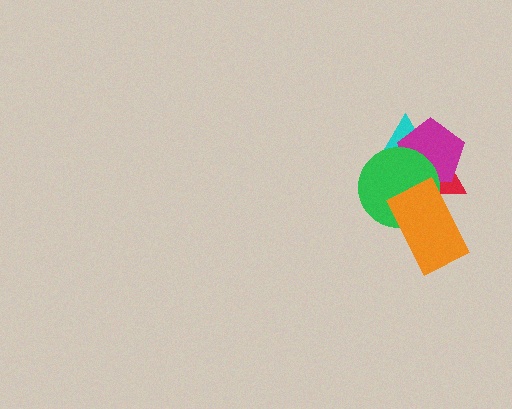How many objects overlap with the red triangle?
4 objects overlap with the red triangle.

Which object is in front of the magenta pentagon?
The green circle is in front of the magenta pentagon.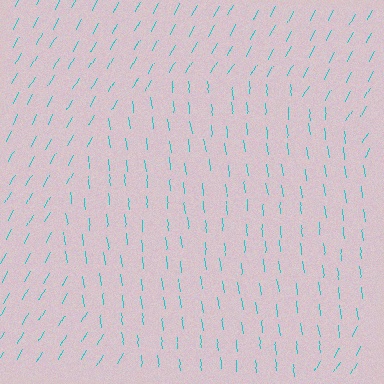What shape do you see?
I see a circle.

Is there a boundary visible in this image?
Yes, there is a texture boundary formed by a change in line orientation.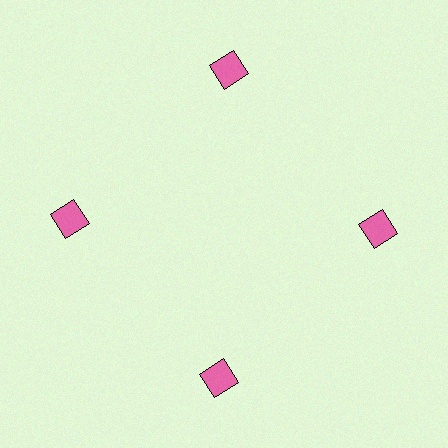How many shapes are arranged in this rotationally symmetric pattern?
There are 4 shapes, arranged in 4 groups of 1.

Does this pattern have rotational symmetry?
Yes, this pattern has 4-fold rotational symmetry. It looks the same after rotating 90 degrees around the center.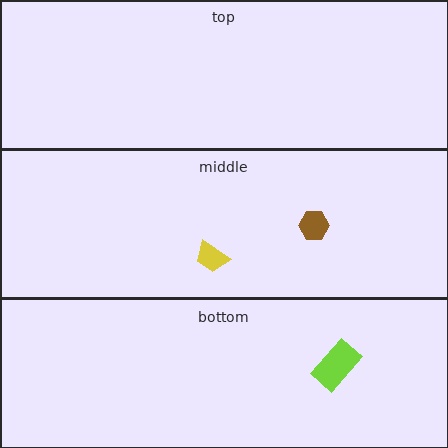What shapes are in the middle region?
The yellow trapezoid, the brown hexagon.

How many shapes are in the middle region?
2.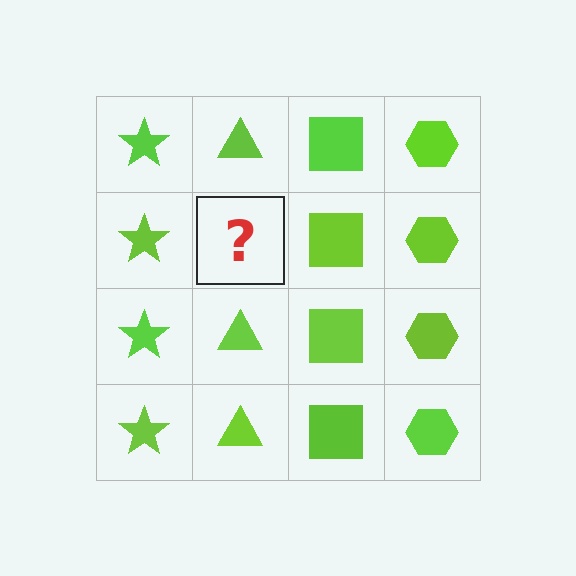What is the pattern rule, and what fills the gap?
The rule is that each column has a consistent shape. The gap should be filled with a lime triangle.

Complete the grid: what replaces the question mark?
The question mark should be replaced with a lime triangle.